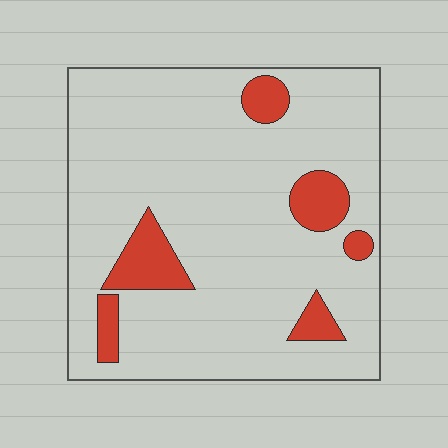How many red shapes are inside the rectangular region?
6.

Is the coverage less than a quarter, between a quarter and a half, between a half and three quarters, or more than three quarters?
Less than a quarter.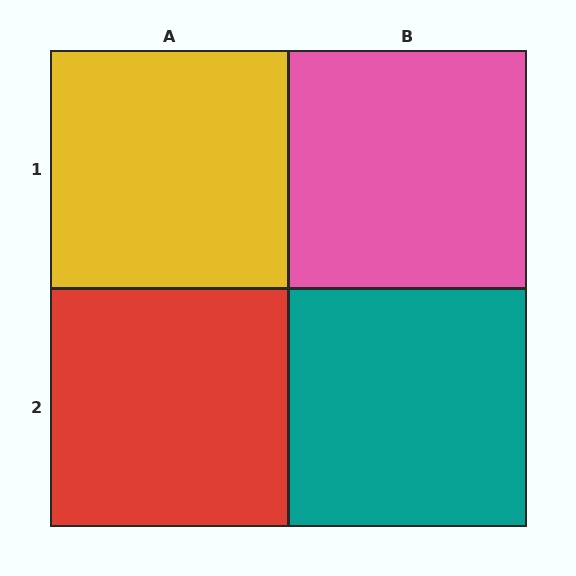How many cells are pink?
1 cell is pink.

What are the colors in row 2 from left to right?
Red, teal.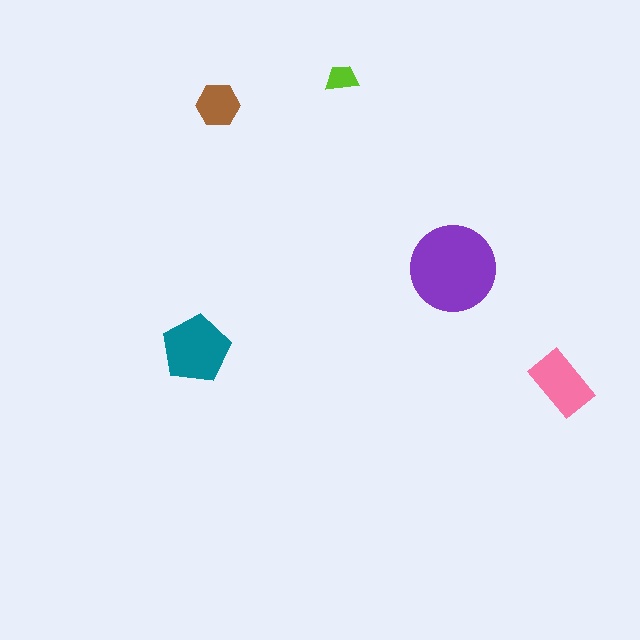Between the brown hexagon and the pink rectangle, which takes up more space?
The pink rectangle.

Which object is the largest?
The purple circle.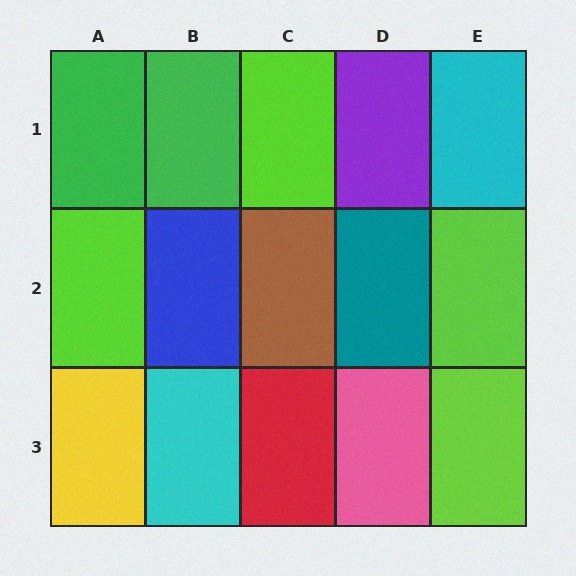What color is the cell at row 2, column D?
Teal.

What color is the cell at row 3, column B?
Cyan.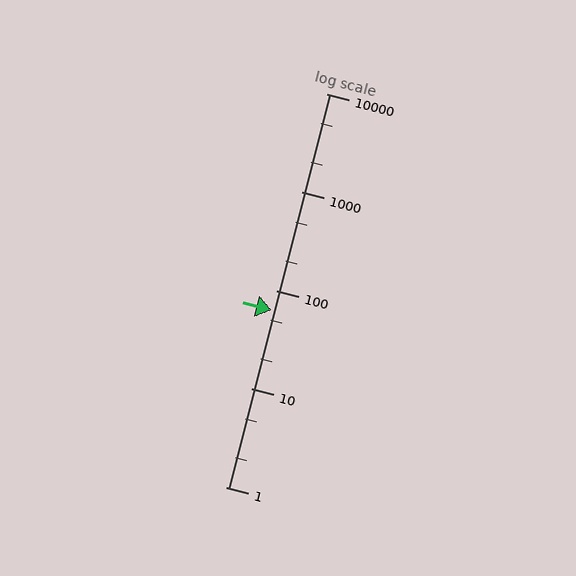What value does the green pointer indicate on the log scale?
The pointer indicates approximately 63.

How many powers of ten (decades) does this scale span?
The scale spans 4 decades, from 1 to 10000.